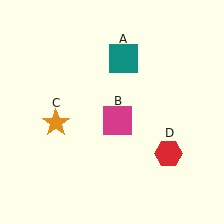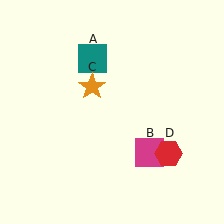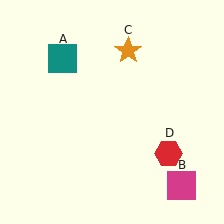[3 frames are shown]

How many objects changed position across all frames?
3 objects changed position: teal square (object A), magenta square (object B), orange star (object C).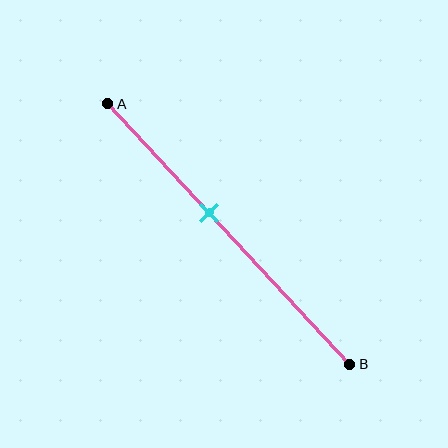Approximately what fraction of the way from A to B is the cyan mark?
The cyan mark is approximately 40% of the way from A to B.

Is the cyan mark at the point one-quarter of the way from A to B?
No, the mark is at about 40% from A, not at the 25% one-quarter point.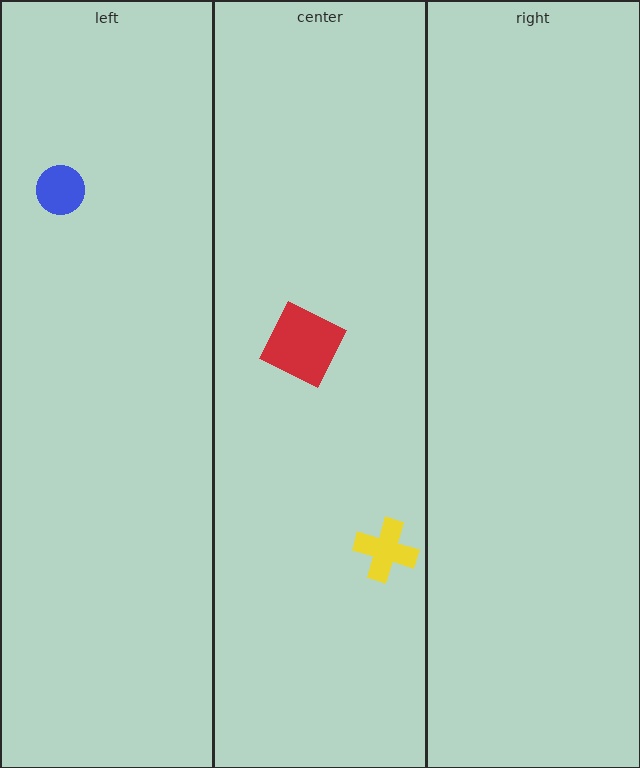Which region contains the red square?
The center region.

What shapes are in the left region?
The blue circle.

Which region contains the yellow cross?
The center region.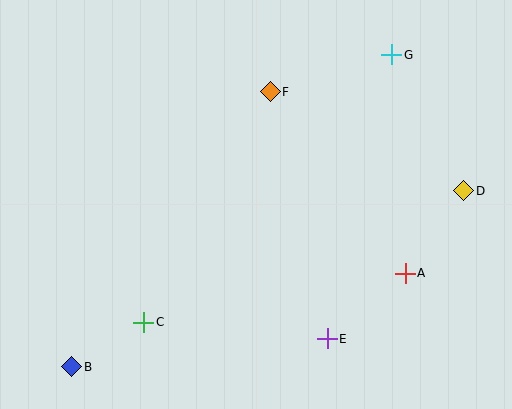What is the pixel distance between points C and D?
The distance between C and D is 346 pixels.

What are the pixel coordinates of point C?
Point C is at (144, 322).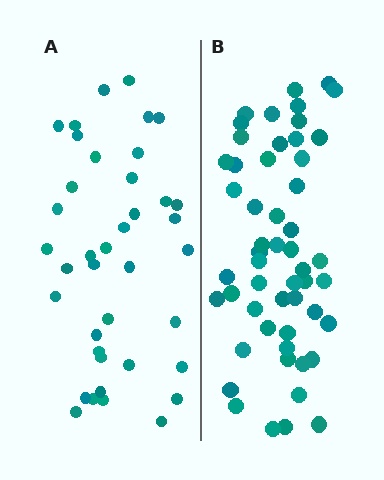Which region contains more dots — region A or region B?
Region B (the right region) has more dots.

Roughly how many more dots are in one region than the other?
Region B has approximately 15 more dots than region A.